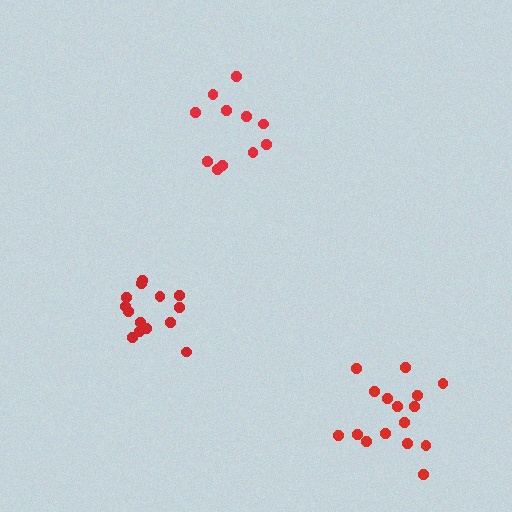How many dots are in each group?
Group 1: 11 dots, Group 2: 16 dots, Group 3: 14 dots (41 total).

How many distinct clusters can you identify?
There are 3 distinct clusters.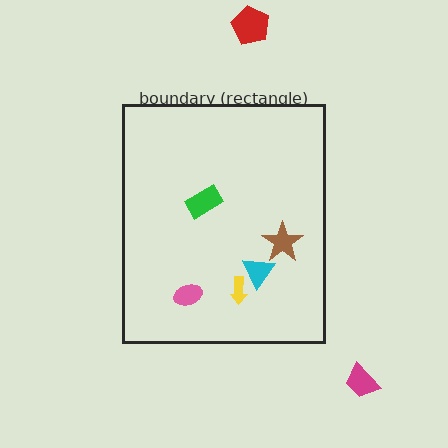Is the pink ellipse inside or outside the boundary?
Inside.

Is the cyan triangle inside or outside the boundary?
Inside.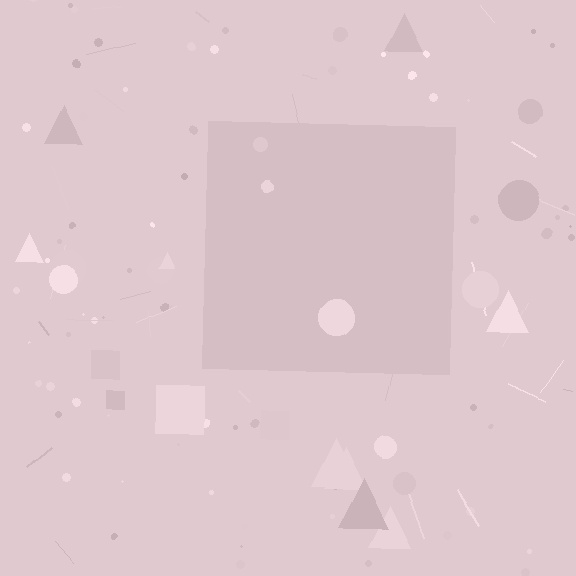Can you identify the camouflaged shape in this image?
The camouflaged shape is a square.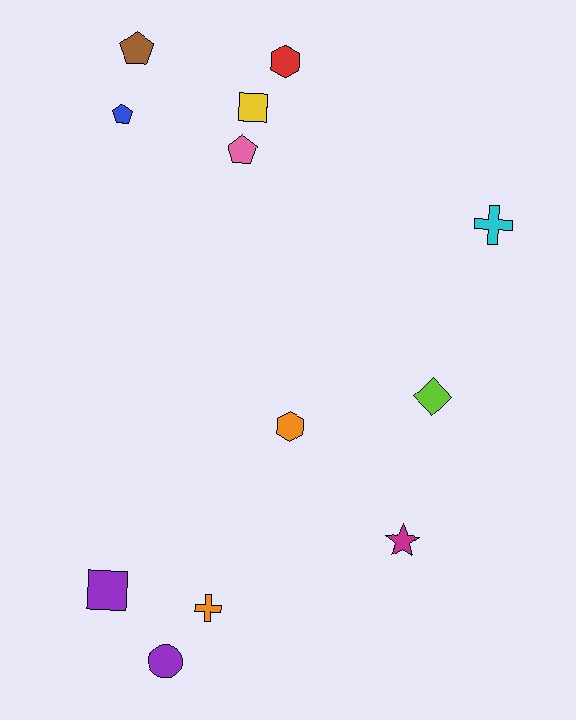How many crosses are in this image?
There are 2 crosses.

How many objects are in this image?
There are 12 objects.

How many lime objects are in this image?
There is 1 lime object.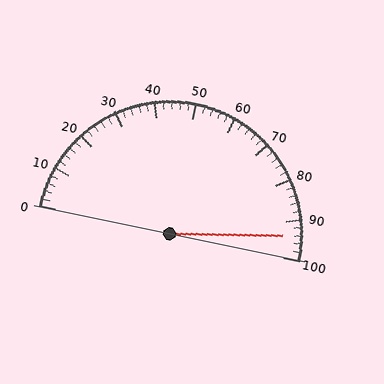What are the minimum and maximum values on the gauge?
The gauge ranges from 0 to 100.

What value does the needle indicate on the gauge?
The needle indicates approximately 94.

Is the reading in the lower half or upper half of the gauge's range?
The reading is in the upper half of the range (0 to 100).